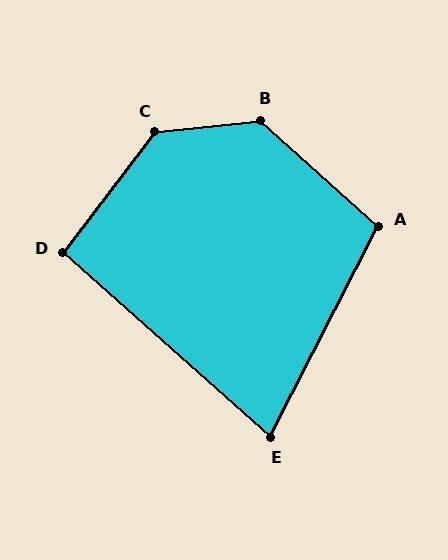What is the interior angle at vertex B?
Approximately 132 degrees (obtuse).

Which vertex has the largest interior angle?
C, at approximately 133 degrees.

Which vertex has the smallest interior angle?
E, at approximately 76 degrees.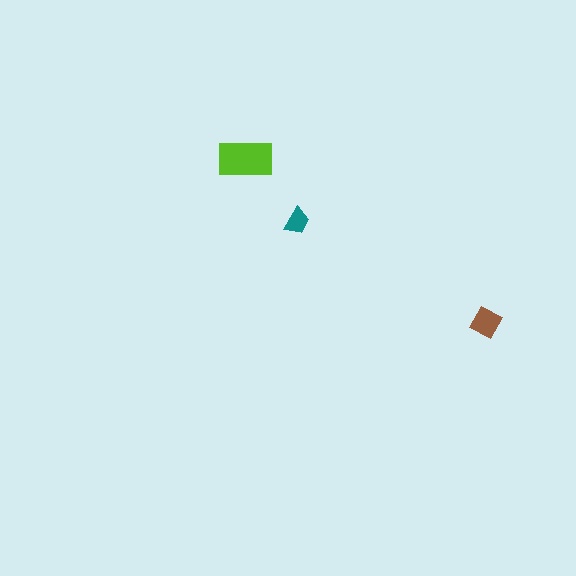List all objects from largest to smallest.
The lime rectangle, the brown diamond, the teal trapezoid.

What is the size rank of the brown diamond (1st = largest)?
2nd.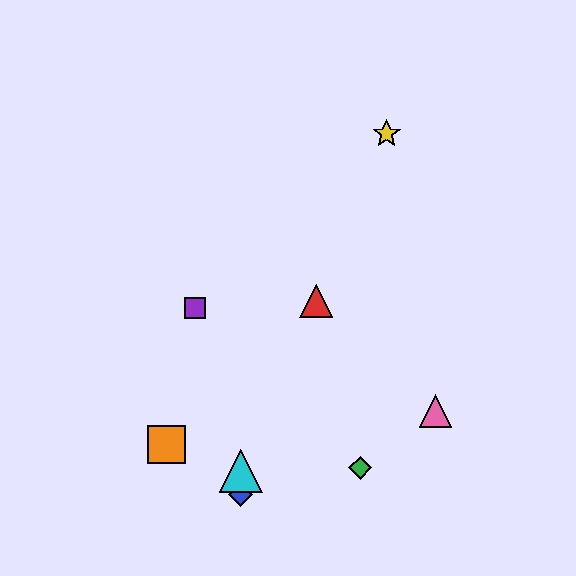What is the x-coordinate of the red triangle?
The red triangle is at x≈316.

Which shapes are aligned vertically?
The blue diamond, the cyan triangle are aligned vertically.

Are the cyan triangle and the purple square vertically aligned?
No, the cyan triangle is at x≈241 and the purple square is at x≈195.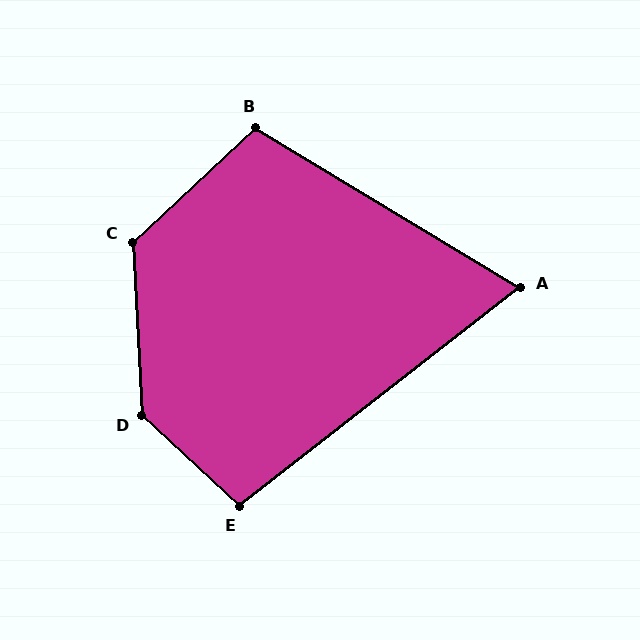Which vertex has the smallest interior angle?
A, at approximately 69 degrees.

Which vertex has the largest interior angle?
D, at approximately 135 degrees.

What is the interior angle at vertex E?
Approximately 100 degrees (obtuse).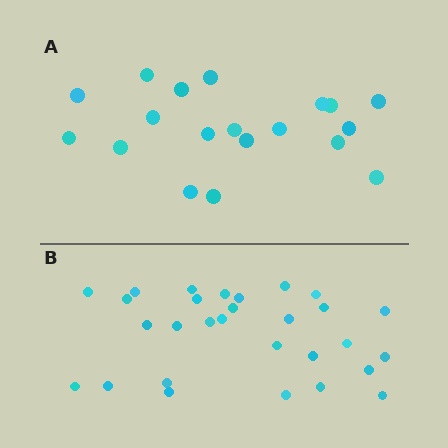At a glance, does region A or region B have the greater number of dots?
Region B (the bottom region) has more dots.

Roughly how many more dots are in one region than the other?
Region B has roughly 10 or so more dots than region A.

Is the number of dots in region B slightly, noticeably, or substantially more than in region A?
Region B has substantially more. The ratio is roughly 1.5 to 1.